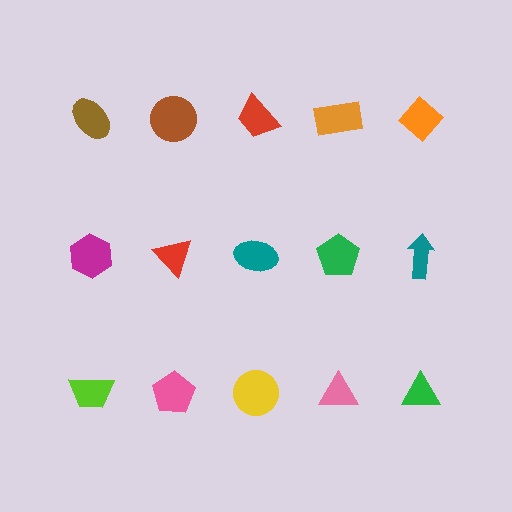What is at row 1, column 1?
A brown ellipse.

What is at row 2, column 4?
A green pentagon.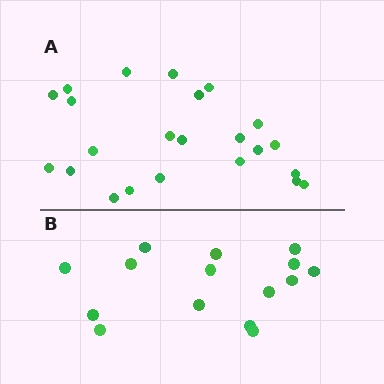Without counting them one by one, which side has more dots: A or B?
Region A (the top region) has more dots.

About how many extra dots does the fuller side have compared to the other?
Region A has roughly 8 or so more dots than region B.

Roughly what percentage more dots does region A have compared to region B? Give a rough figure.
About 55% more.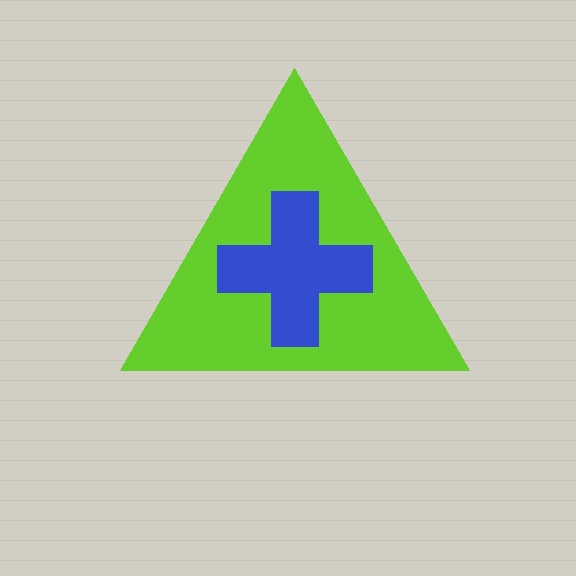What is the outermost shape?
The lime triangle.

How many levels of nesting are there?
2.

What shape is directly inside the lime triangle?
The blue cross.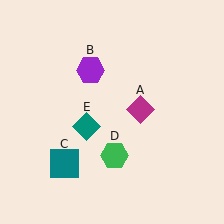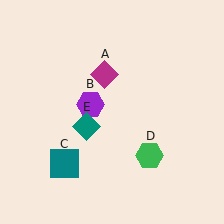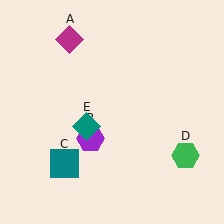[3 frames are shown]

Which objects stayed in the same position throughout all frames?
Teal square (object C) and teal diamond (object E) remained stationary.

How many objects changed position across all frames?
3 objects changed position: magenta diamond (object A), purple hexagon (object B), green hexagon (object D).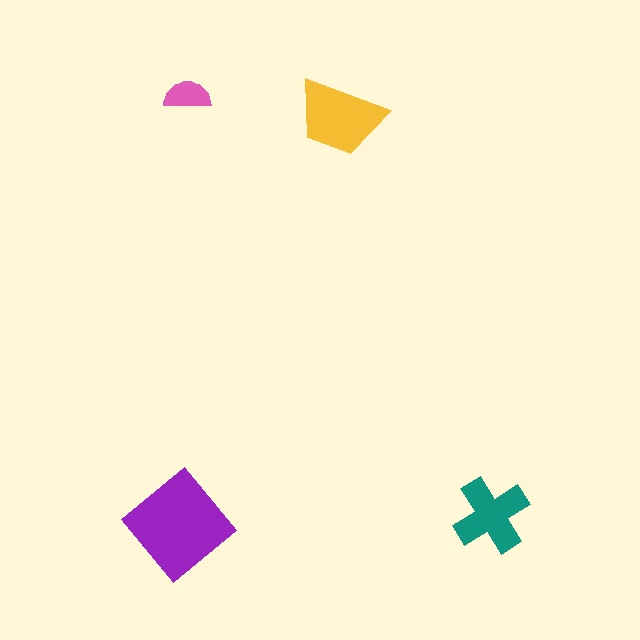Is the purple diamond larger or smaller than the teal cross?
Larger.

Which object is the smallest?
The pink semicircle.